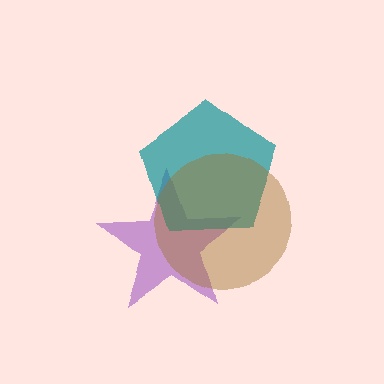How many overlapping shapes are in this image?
There are 3 overlapping shapes in the image.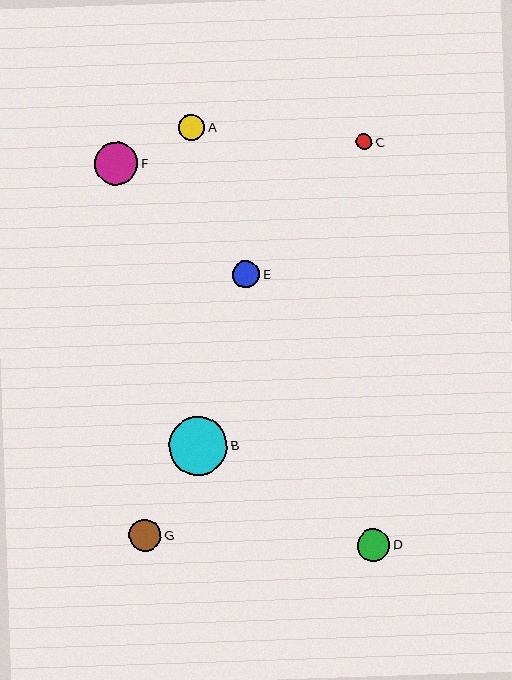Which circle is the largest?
Circle B is the largest with a size of approximately 58 pixels.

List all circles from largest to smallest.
From largest to smallest: B, F, D, G, E, A, C.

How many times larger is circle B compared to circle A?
Circle B is approximately 2.2 times the size of circle A.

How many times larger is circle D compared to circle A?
Circle D is approximately 1.2 times the size of circle A.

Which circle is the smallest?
Circle C is the smallest with a size of approximately 16 pixels.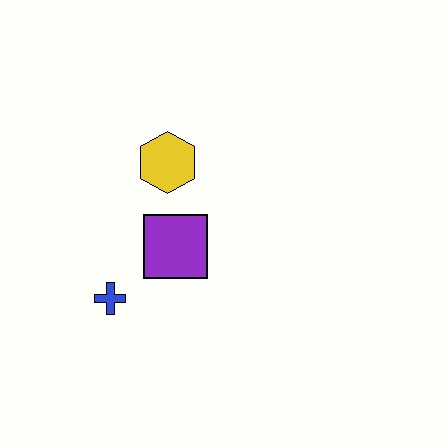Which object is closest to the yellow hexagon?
The purple square is closest to the yellow hexagon.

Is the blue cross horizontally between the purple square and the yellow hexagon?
No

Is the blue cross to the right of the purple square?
No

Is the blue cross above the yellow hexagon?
No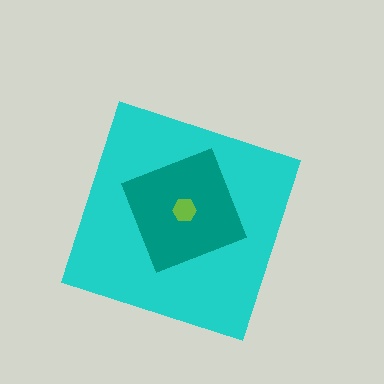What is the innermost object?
The lime hexagon.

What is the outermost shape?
The cyan diamond.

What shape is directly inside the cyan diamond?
The teal square.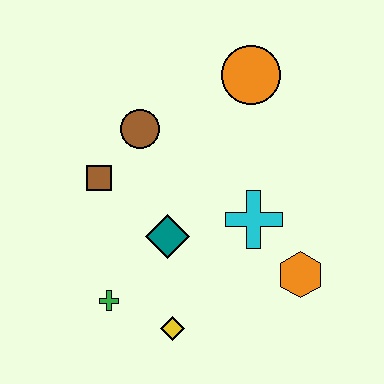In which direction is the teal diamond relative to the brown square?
The teal diamond is to the right of the brown square.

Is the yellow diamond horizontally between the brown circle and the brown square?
No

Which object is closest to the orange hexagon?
The cyan cross is closest to the orange hexagon.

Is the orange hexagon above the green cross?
Yes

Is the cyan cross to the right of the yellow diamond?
Yes